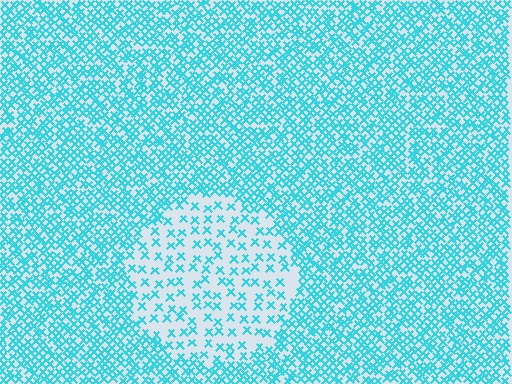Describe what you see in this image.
The image contains small cyan elements arranged at two different densities. A circle-shaped region is visible where the elements are less densely packed than the surrounding area.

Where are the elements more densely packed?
The elements are more densely packed outside the circle boundary.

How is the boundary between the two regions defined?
The boundary is defined by a change in element density (approximately 2.6x ratio). All elements are the same color, size, and shape.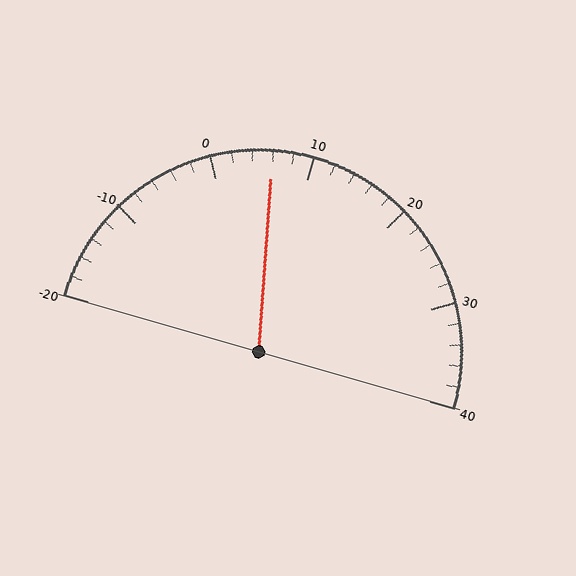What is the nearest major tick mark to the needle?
The nearest major tick mark is 10.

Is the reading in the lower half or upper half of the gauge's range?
The reading is in the lower half of the range (-20 to 40).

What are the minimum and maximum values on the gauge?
The gauge ranges from -20 to 40.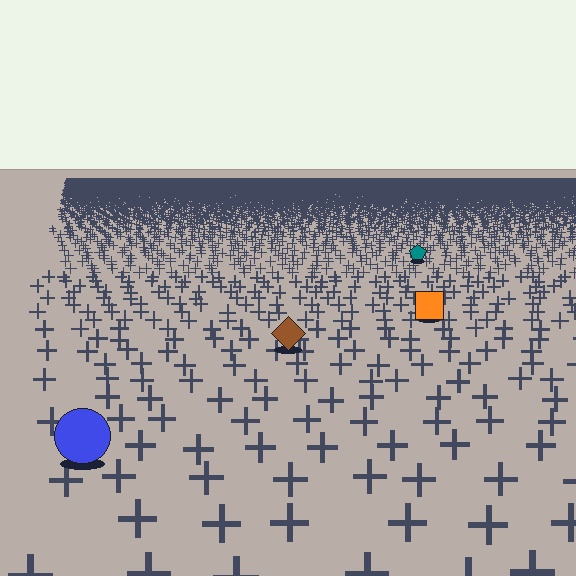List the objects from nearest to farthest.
From nearest to farthest: the blue circle, the brown diamond, the orange square, the teal pentagon.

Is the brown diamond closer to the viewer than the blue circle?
No. The blue circle is closer — you can tell from the texture gradient: the ground texture is coarser near it.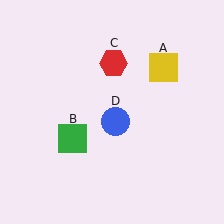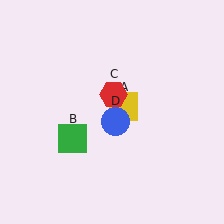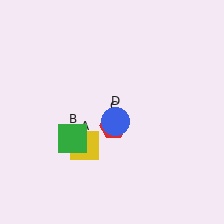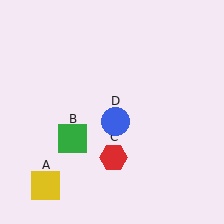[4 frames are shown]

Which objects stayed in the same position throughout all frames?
Green square (object B) and blue circle (object D) remained stationary.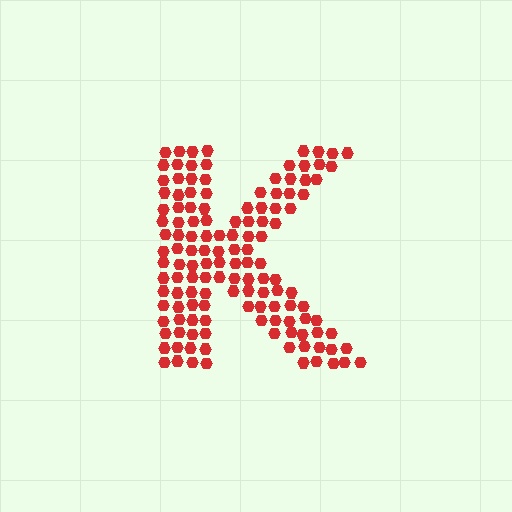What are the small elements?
The small elements are hexagons.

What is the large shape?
The large shape is the letter K.